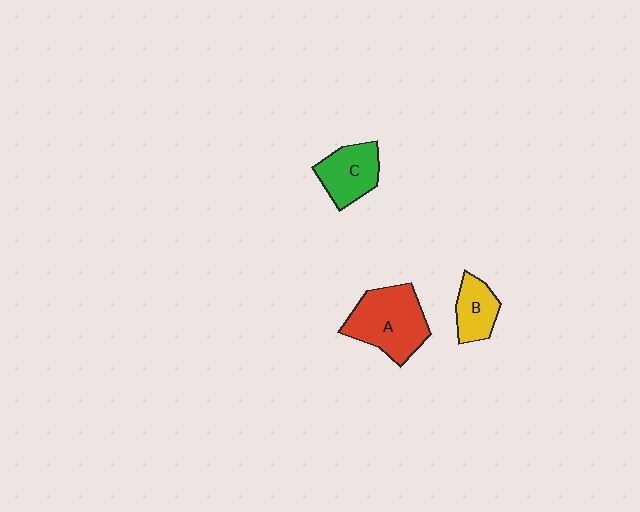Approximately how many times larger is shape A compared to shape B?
Approximately 2.0 times.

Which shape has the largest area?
Shape A (red).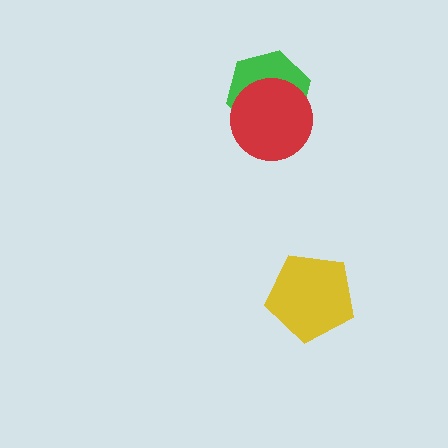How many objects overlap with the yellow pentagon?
0 objects overlap with the yellow pentagon.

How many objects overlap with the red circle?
1 object overlaps with the red circle.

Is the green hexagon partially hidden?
Yes, it is partially covered by another shape.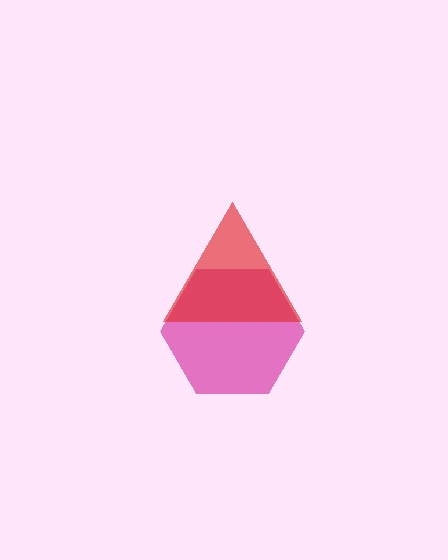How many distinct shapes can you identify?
There are 2 distinct shapes: a magenta hexagon, a red triangle.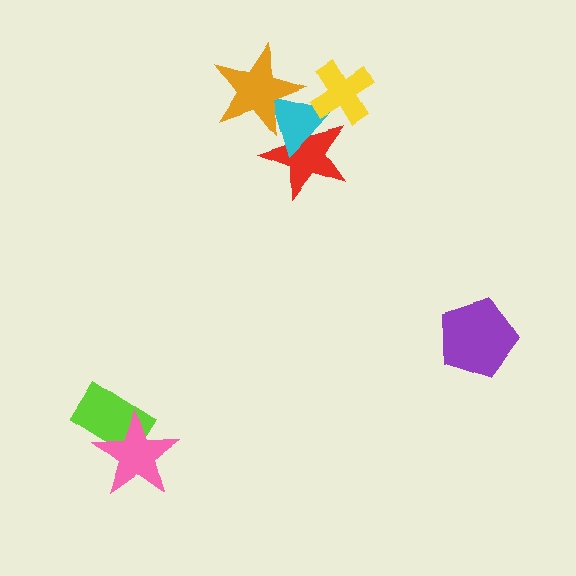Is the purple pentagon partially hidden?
No, no other shape covers it.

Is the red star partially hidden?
Yes, it is partially covered by another shape.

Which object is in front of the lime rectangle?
The pink star is in front of the lime rectangle.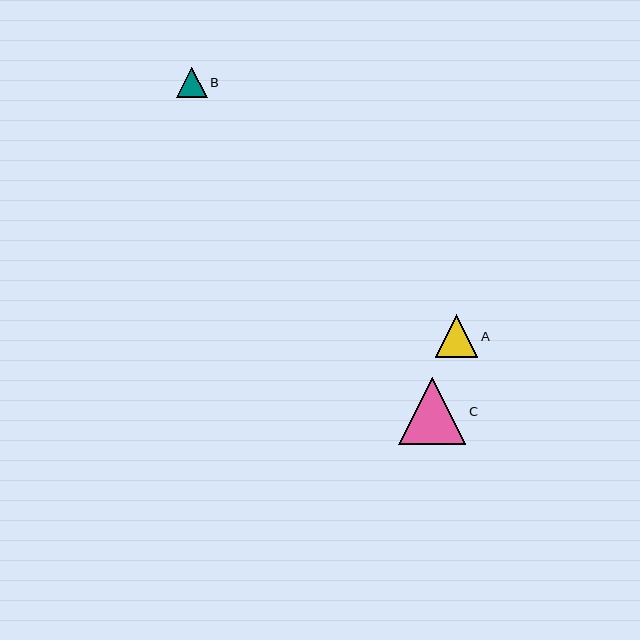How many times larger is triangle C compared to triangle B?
Triangle C is approximately 2.2 times the size of triangle B.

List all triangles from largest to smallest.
From largest to smallest: C, A, B.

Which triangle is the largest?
Triangle C is the largest with a size of approximately 67 pixels.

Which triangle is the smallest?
Triangle B is the smallest with a size of approximately 31 pixels.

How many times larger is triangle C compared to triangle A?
Triangle C is approximately 1.6 times the size of triangle A.